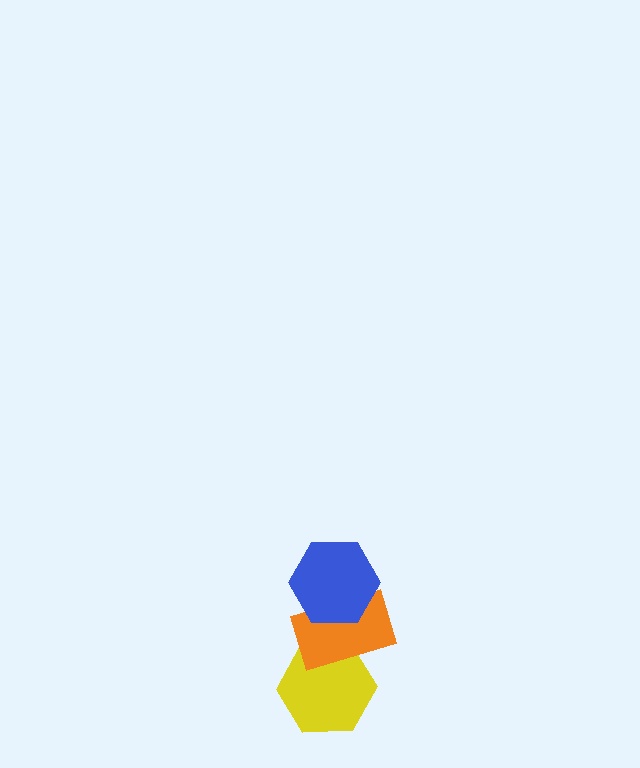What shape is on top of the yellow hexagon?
The orange rectangle is on top of the yellow hexagon.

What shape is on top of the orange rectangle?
The blue hexagon is on top of the orange rectangle.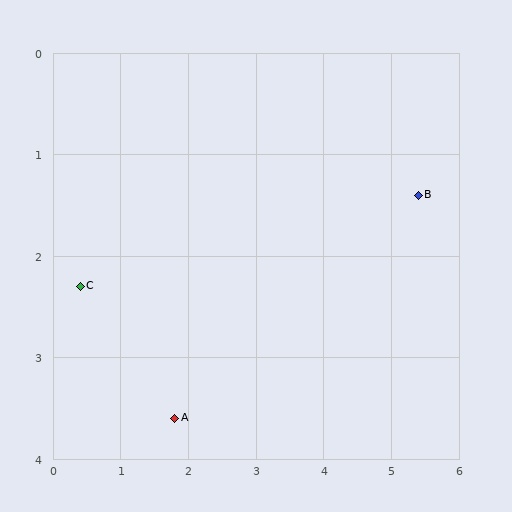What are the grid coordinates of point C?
Point C is at approximately (0.4, 2.3).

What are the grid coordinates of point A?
Point A is at approximately (1.8, 3.6).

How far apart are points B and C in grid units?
Points B and C are about 5.1 grid units apart.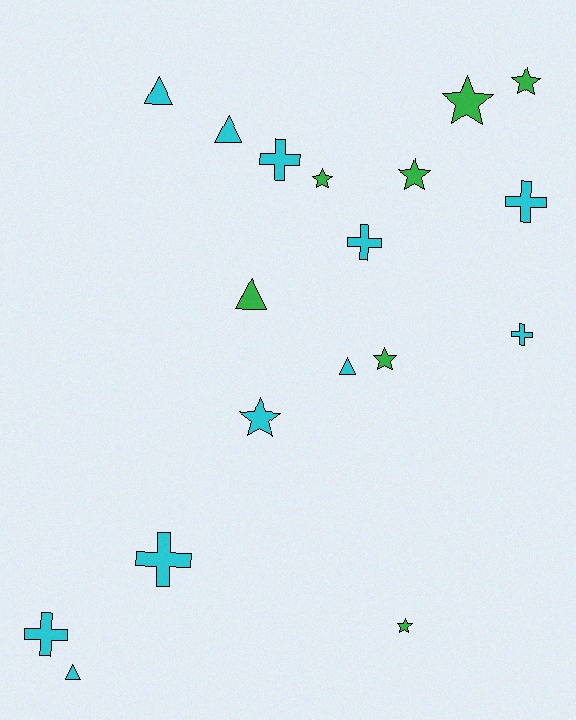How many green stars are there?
There are 6 green stars.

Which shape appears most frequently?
Star, with 7 objects.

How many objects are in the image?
There are 18 objects.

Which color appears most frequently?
Cyan, with 11 objects.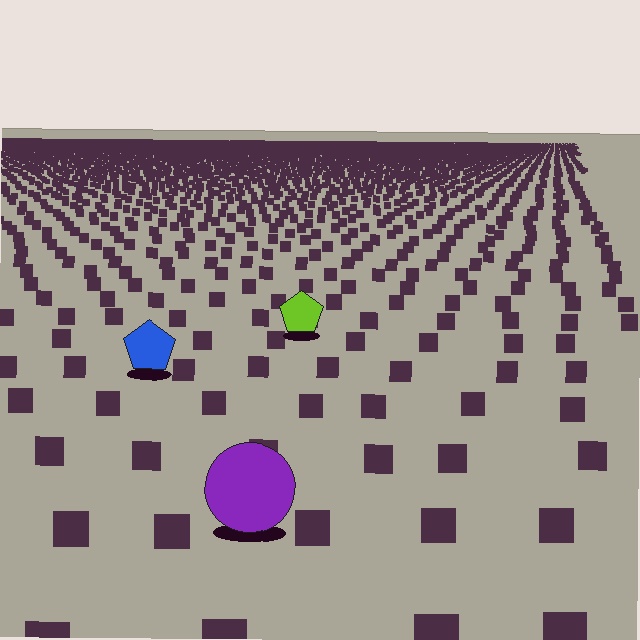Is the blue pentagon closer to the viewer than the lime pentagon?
Yes. The blue pentagon is closer — you can tell from the texture gradient: the ground texture is coarser near it.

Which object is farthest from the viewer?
The lime pentagon is farthest from the viewer. It appears smaller and the ground texture around it is denser.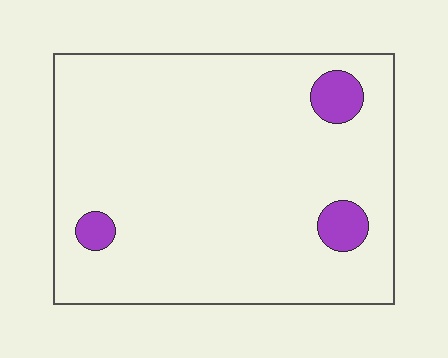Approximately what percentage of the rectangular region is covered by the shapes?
Approximately 5%.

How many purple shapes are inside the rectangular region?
3.